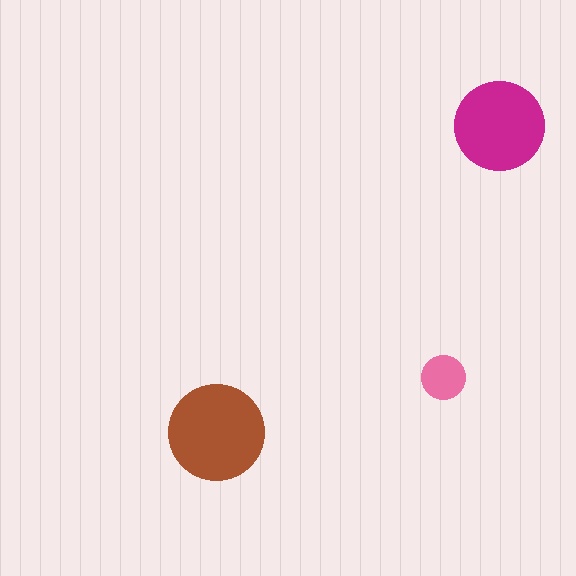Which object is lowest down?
The brown circle is bottommost.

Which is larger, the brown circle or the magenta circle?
The brown one.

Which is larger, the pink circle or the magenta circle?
The magenta one.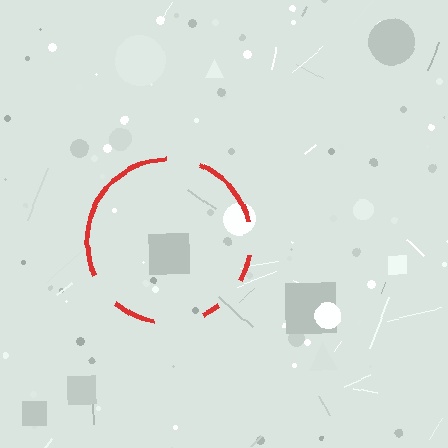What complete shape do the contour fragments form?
The contour fragments form a circle.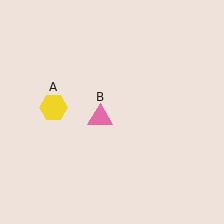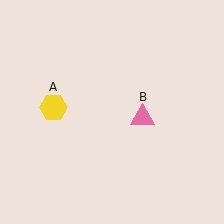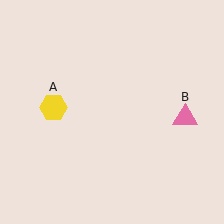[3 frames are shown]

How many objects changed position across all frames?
1 object changed position: pink triangle (object B).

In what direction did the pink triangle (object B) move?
The pink triangle (object B) moved right.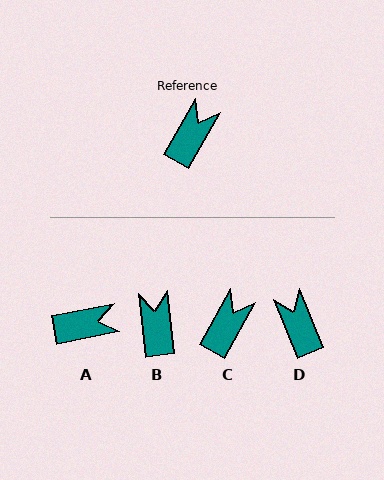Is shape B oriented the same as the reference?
No, it is off by about 36 degrees.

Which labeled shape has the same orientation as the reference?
C.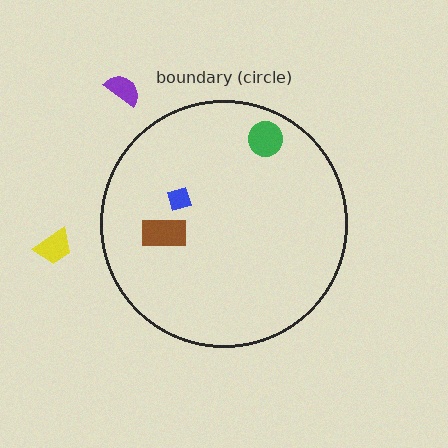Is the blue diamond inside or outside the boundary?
Inside.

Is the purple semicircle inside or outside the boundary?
Outside.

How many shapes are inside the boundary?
3 inside, 2 outside.